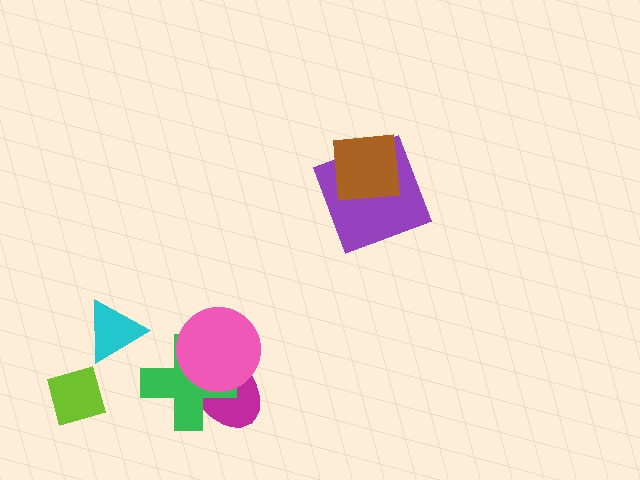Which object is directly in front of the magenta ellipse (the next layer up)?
The green cross is directly in front of the magenta ellipse.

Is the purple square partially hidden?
Yes, it is partially covered by another shape.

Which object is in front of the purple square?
The brown square is in front of the purple square.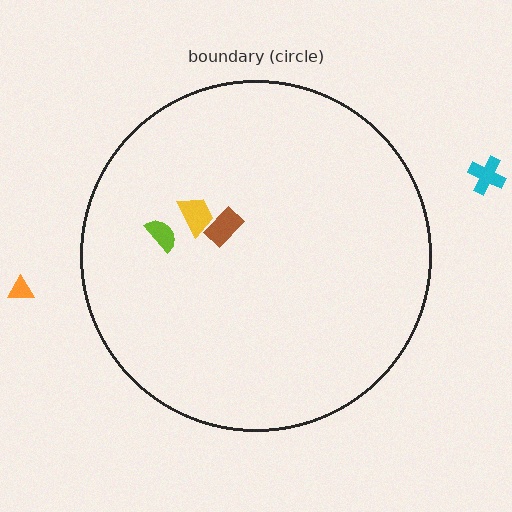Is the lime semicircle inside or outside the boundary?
Inside.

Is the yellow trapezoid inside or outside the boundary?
Inside.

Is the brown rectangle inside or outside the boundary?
Inside.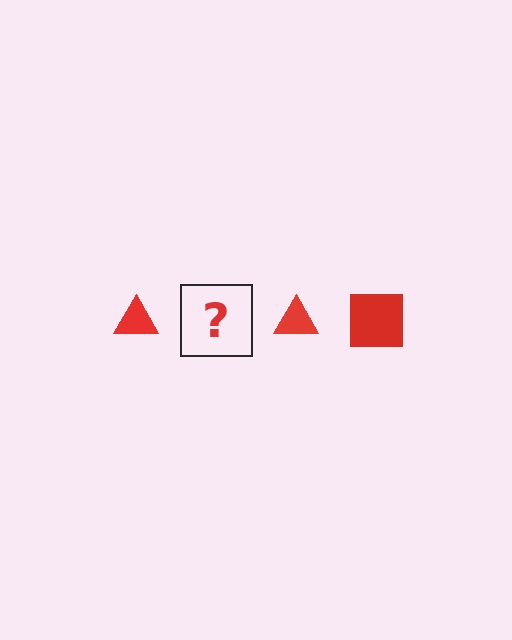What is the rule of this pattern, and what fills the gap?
The rule is that the pattern cycles through triangle, square shapes in red. The gap should be filled with a red square.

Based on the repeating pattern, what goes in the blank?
The blank should be a red square.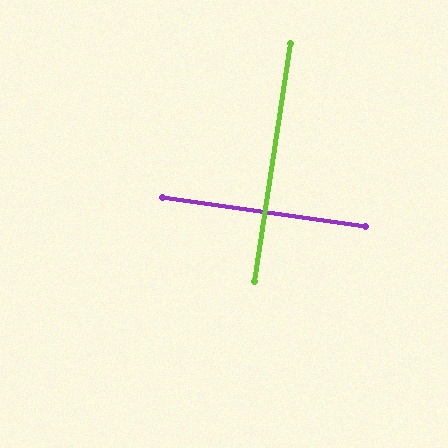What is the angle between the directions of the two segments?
Approximately 90 degrees.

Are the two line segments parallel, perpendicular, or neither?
Perpendicular — they meet at approximately 90°.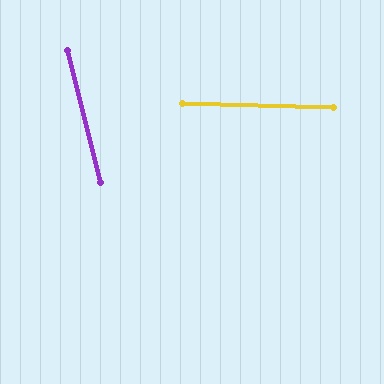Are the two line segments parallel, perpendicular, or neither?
Neither parallel nor perpendicular — they differ by about 74°.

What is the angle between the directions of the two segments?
Approximately 74 degrees.